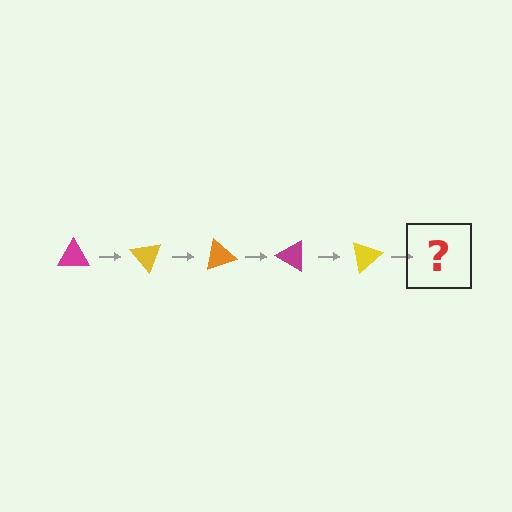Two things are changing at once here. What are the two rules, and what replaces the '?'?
The two rules are that it rotates 50 degrees each step and the color cycles through magenta, yellow, and orange. The '?' should be an orange triangle, rotated 250 degrees from the start.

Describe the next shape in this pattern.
It should be an orange triangle, rotated 250 degrees from the start.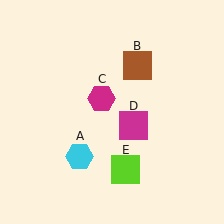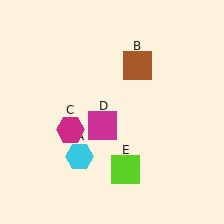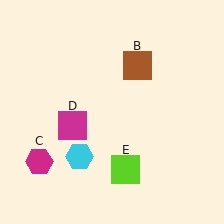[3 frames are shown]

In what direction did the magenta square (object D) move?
The magenta square (object D) moved left.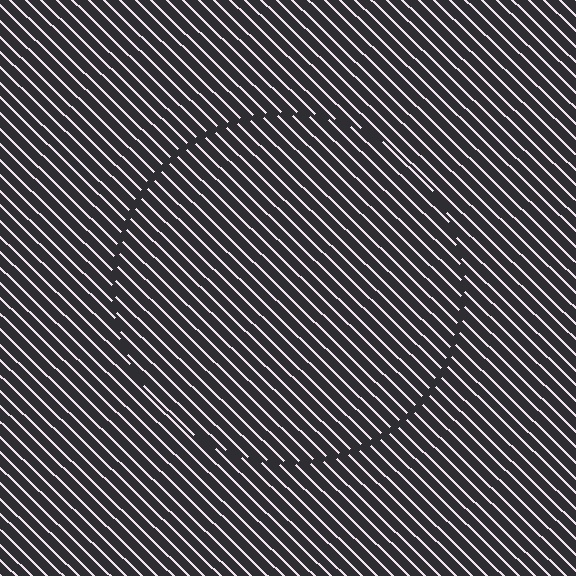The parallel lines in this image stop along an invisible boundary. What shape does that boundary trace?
An illusory circle. The interior of the shape contains the same grating, shifted by half a period — the contour is defined by the phase discontinuity where line-ends from the inner and outer gratings abut.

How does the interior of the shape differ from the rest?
The interior of the shape contains the same grating, shifted by half a period — the contour is defined by the phase discontinuity where line-ends from the inner and outer gratings abut.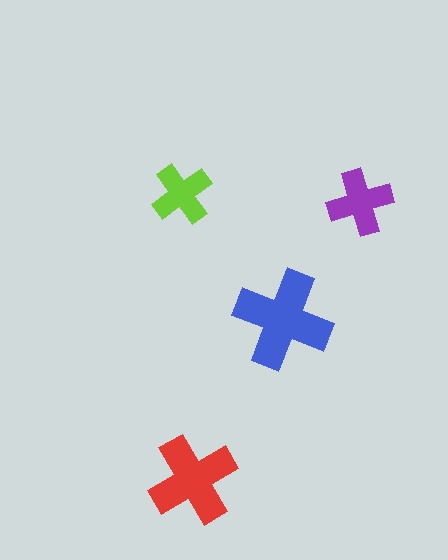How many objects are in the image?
There are 4 objects in the image.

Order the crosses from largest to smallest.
the blue one, the red one, the purple one, the lime one.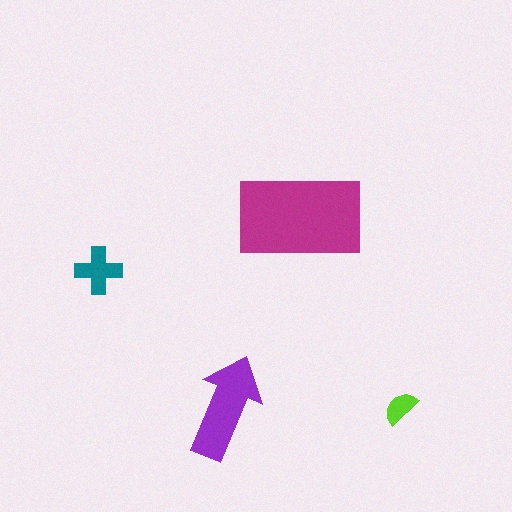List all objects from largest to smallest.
The magenta rectangle, the purple arrow, the teal cross, the lime semicircle.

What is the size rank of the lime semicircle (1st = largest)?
4th.